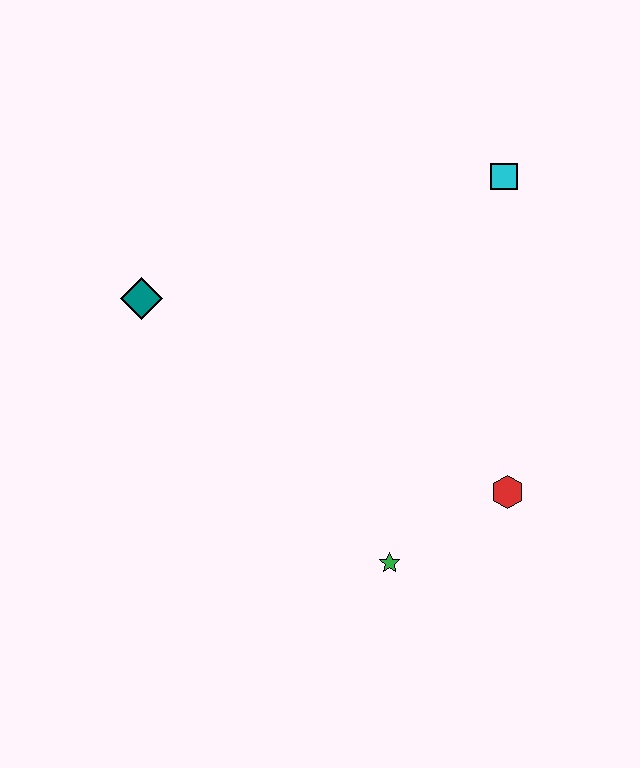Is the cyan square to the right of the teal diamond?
Yes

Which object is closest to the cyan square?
The red hexagon is closest to the cyan square.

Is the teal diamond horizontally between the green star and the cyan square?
No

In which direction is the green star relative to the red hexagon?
The green star is to the left of the red hexagon.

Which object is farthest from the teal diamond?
The red hexagon is farthest from the teal diamond.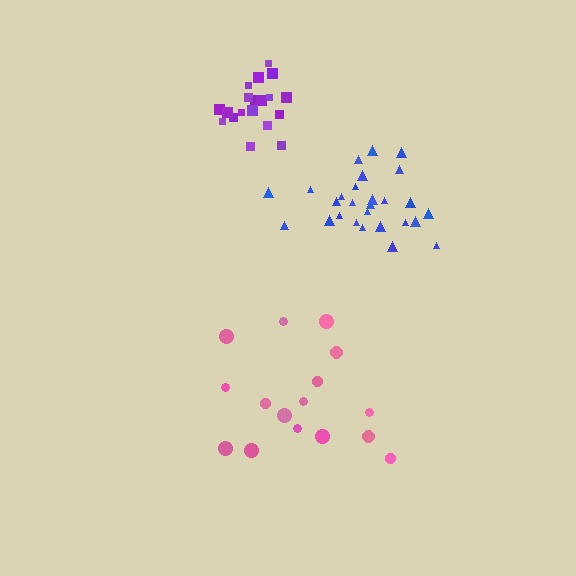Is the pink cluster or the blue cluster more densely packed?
Blue.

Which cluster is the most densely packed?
Blue.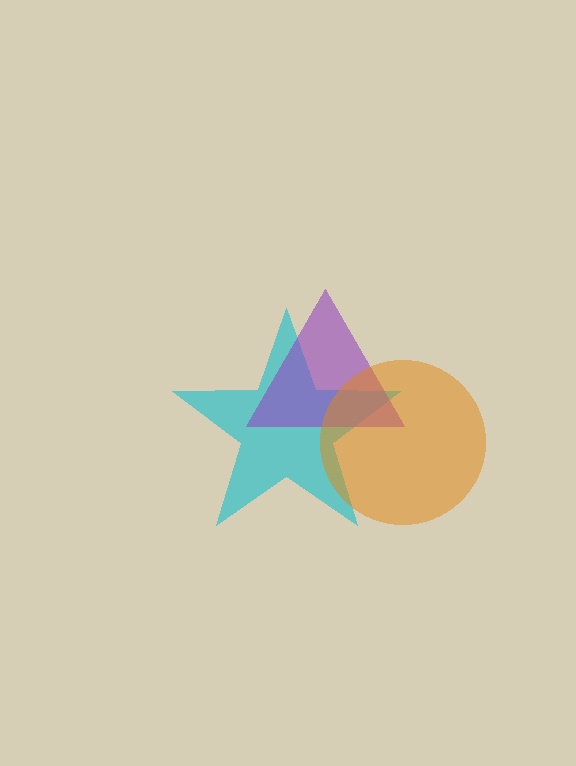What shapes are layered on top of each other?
The layered shapes are: a cyan star, a purple triangle, an orange circle.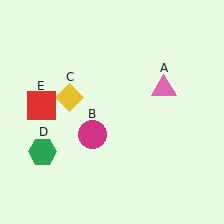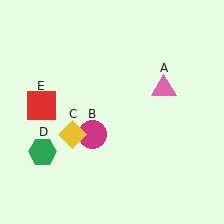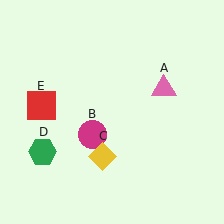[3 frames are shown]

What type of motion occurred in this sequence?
The yellow diamond (object C) rotated counterclockwise around the center of the scene.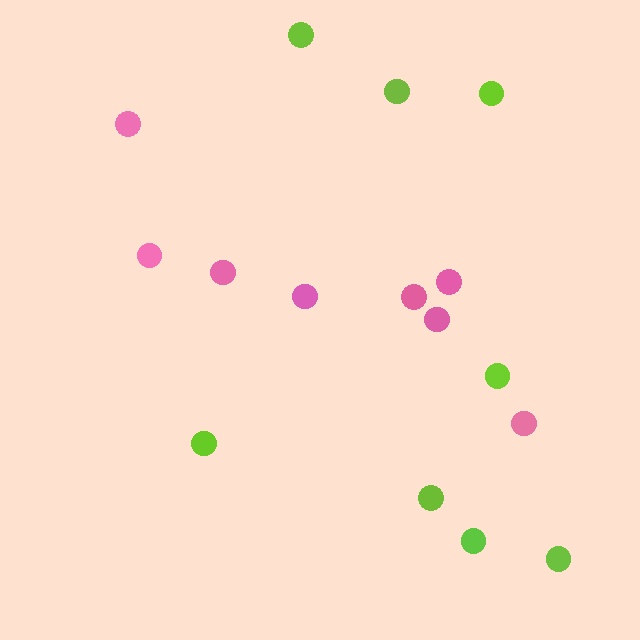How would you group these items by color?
There are 2 groups: one group of pink circles (8) and one group of lime circles (8).